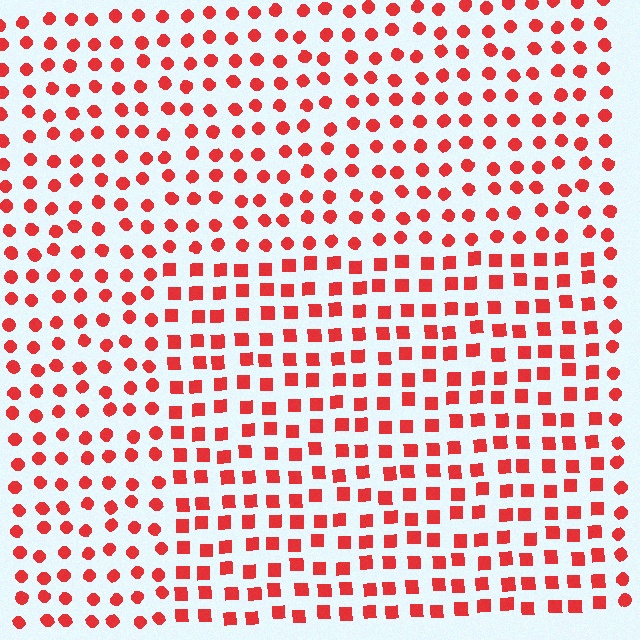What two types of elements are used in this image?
The image uses squares inside the rectangle region and circles outside it.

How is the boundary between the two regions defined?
The boundary is defined by a change in element shape: squares inside vs. circles outside. All elements share the same color and spacing.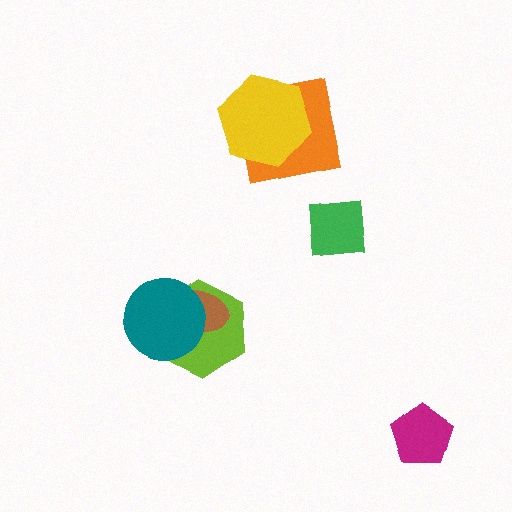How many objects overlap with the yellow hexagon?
1 object overlaps with the yellow hexagon.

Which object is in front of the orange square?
The yellow hexagon is in front of the orange square.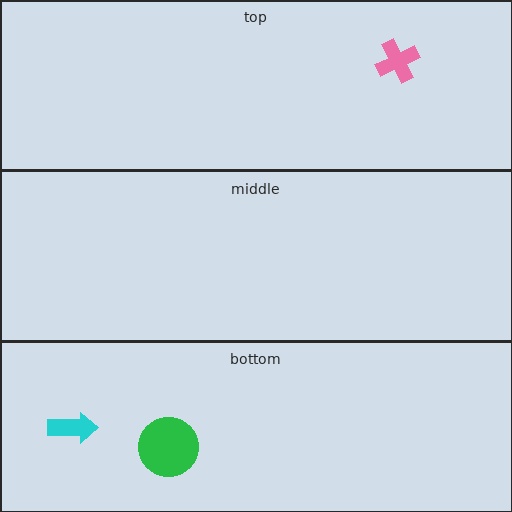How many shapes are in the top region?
1.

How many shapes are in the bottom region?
2.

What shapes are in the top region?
The pink cross.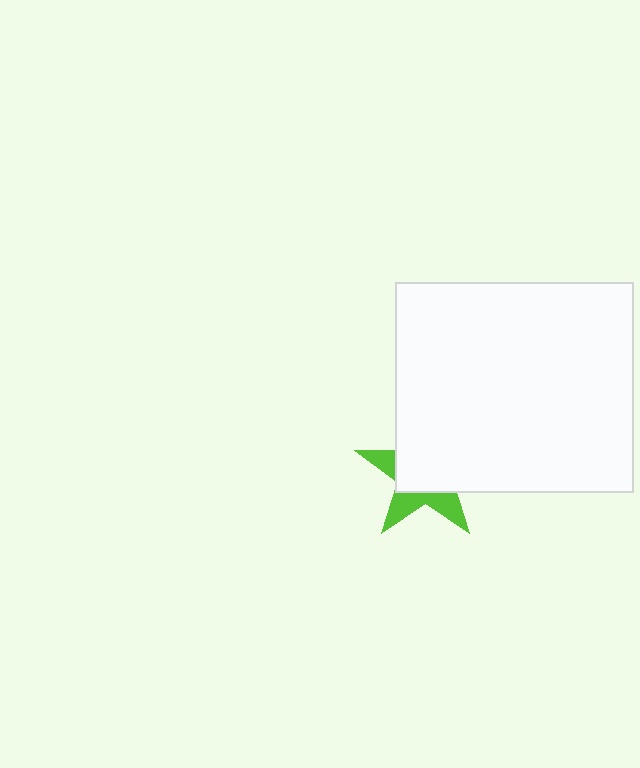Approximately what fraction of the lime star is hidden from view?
Roughly 63% of the lime star is hidden behind the white rectangle.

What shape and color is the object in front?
The object in front is a white rectangle.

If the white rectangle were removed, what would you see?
You would see the complete lime star.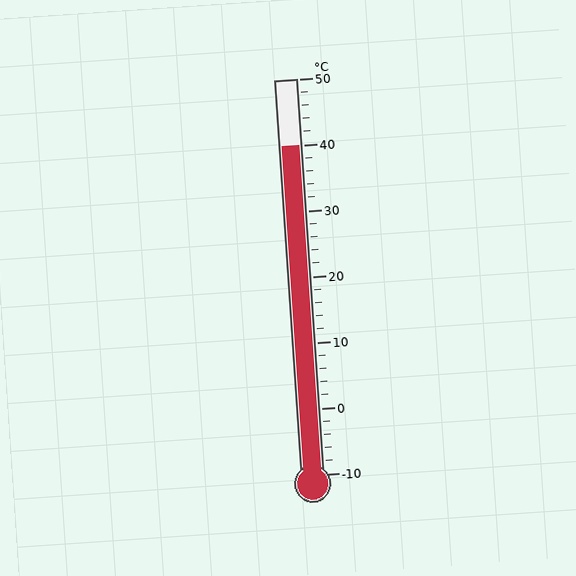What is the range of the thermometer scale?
The thermometer scale ranges from -10°C to 50°C.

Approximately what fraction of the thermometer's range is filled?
The thermometer is filled to approximately 85% of its range.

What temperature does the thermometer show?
The thermometer shows approximately 40°C.